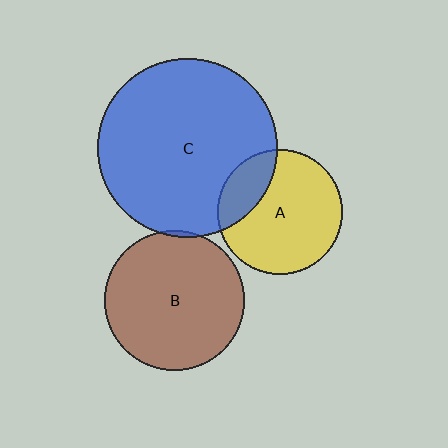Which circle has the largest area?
Circle C (blue).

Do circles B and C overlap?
Yes.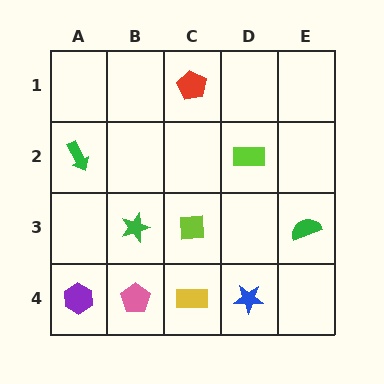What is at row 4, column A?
A purple hexagon.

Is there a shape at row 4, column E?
No, that cell is empty.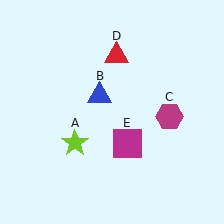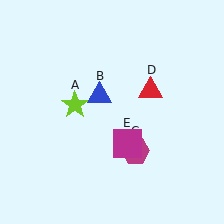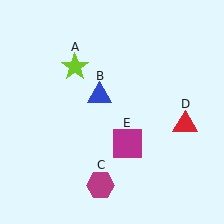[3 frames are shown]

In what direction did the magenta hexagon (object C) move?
The magenta hexagon (object C) moved down and to the left.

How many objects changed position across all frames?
3 objects changed position: lime star (object A), magenta hexagon (object C), red triangle (object D).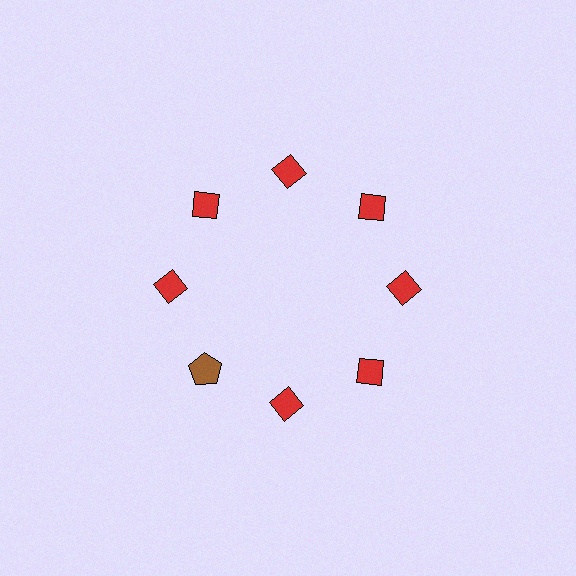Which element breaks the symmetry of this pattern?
The brown pentagon at roughly the 8 o'clock position breaks the symmetry. All other shapes are red diamonds.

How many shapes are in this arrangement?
There are 8 shapes arranged in a ring pattern.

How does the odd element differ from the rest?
It differs in both color (brown instead of red) and shape (pentagon instead of diamond).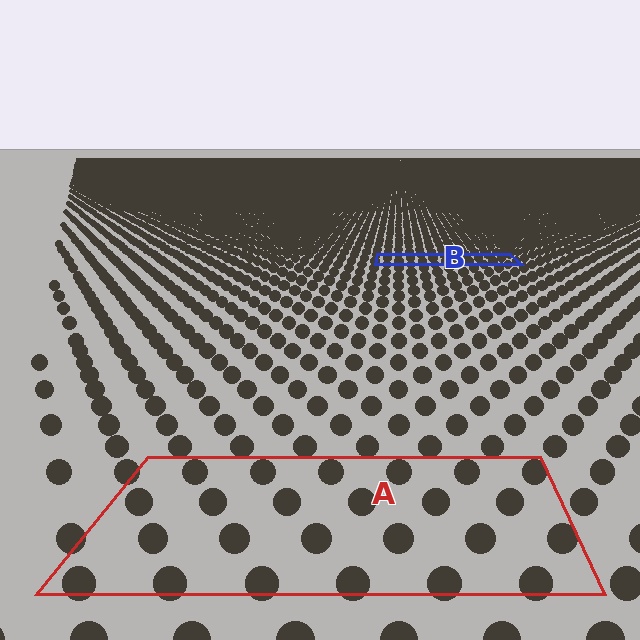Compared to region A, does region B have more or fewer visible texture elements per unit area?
Region B has more texture elements per unit area — they are packed more densely because it is farther away.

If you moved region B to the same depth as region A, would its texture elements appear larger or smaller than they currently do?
They would appear larger. At a closer depth, the same texture elements are projected at a bigger on-screen size.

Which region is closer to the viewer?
Region A is closer. The texture elements there are larger and more spread out.